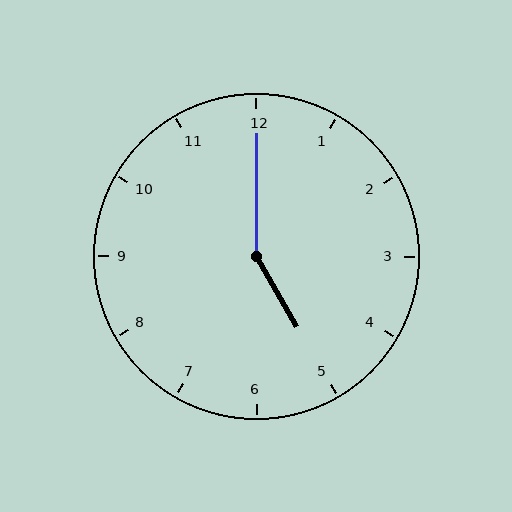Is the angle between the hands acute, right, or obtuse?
It is obtuse.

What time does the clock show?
5:00.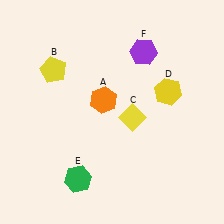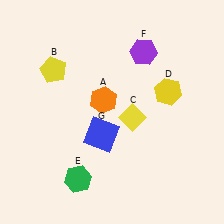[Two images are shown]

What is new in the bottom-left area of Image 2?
A blue square (G) was added in the bottom-left area of Image 2.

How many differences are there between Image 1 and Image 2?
There is 1 difference between the two images.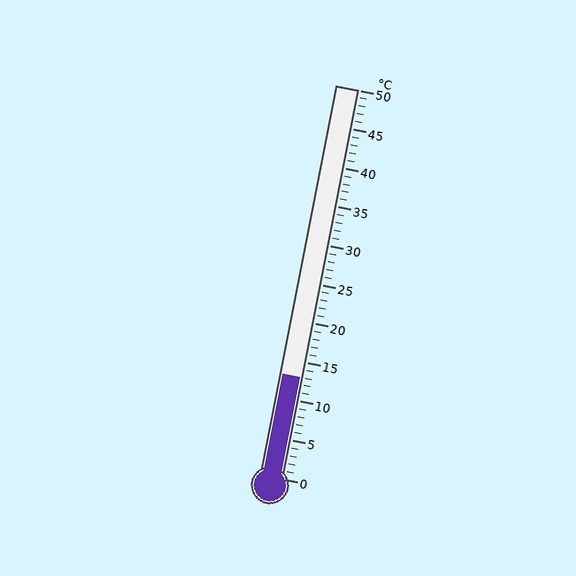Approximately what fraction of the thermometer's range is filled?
The thermometer is filled to approximately 25% of its range.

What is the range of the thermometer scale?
The thermometer scale ranges from 0°C to 50°C.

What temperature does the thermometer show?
The thermometer shows approximately 13°C.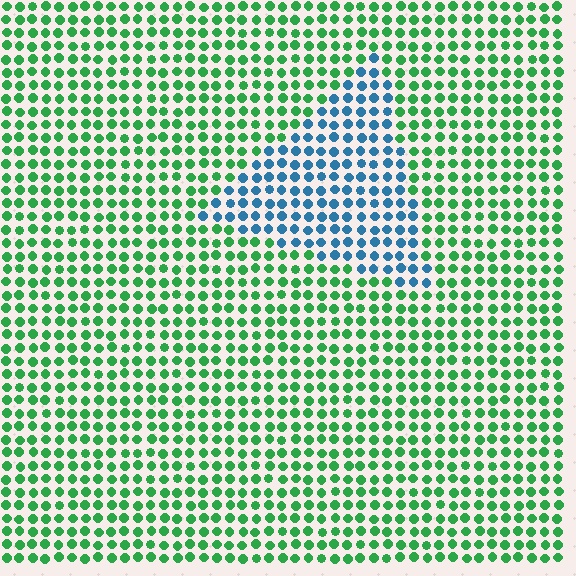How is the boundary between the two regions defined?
The boundary is defined purely by a slight shift in hue (about 68 degrees). Spacing, size, and orientation are identical on both sides.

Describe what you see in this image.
The image is filled with small green elements in a uniform arrangement. A triangle-shaped region is visible where the elements are tinted to a slightly different hue, forming a subtle color boundary.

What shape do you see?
I see a triangle.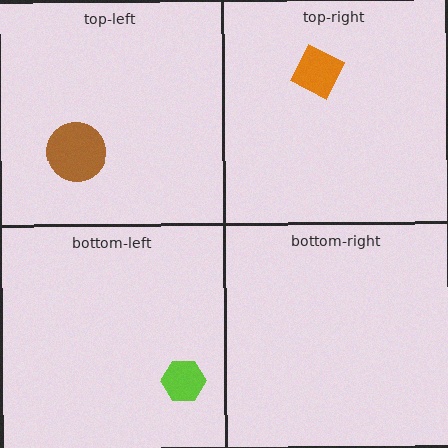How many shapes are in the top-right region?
1.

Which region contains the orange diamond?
The top-right region.